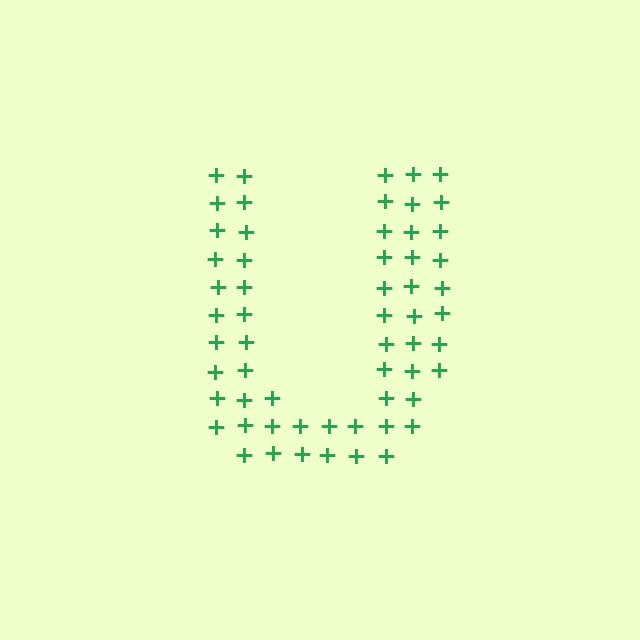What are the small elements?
The small elements are plus signs.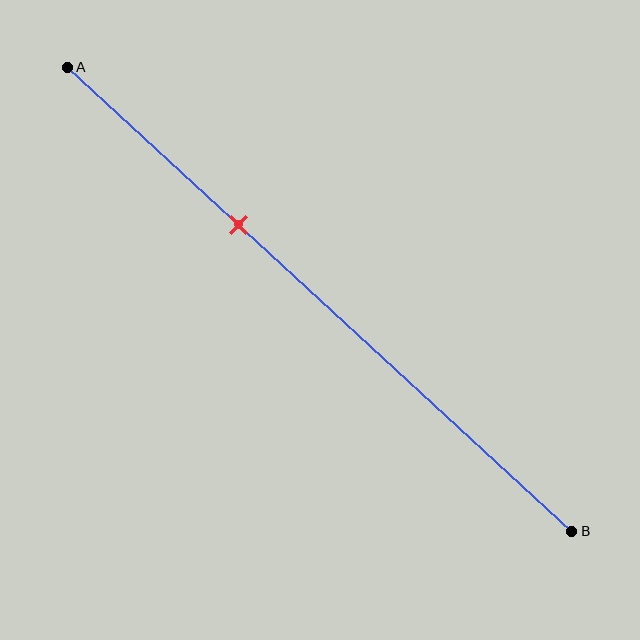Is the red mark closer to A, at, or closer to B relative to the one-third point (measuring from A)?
The red mark is approximately at the one-third point of segment AB.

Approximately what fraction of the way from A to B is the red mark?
The red mark is approximately 35% of the way from A to B.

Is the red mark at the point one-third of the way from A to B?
Yes, the mark is approximately at the one-third point.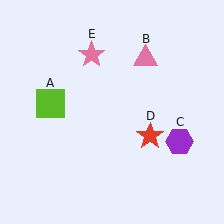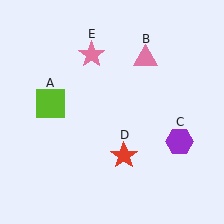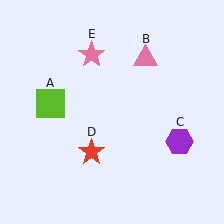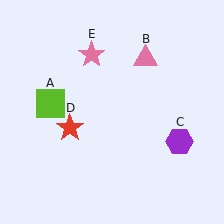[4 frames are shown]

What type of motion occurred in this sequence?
The red star (object D) rotated clockwise around the center of the scene.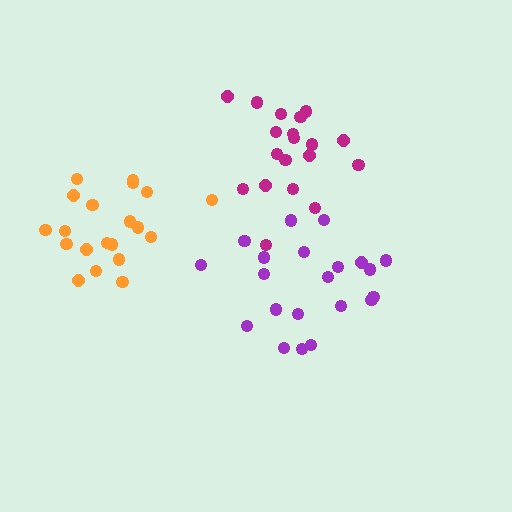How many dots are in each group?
Group 1: 21 dots, Group 2: 20 dots, Group 3: 19 dots (60 total).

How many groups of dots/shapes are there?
There are 3 groups.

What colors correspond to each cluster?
The clusters are colored: purple, orange, magenta.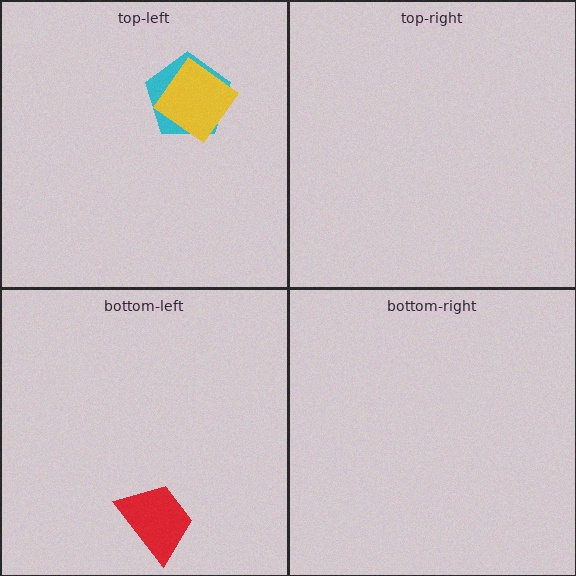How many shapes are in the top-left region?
2.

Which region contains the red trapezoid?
The bottom-left region.